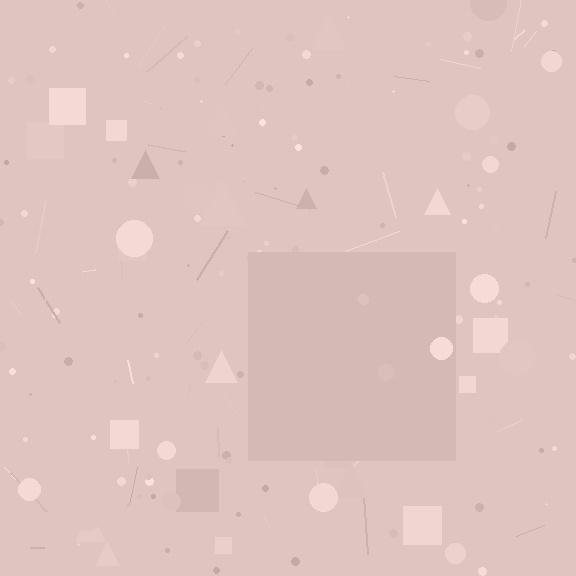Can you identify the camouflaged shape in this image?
The camouflaged shape is a square.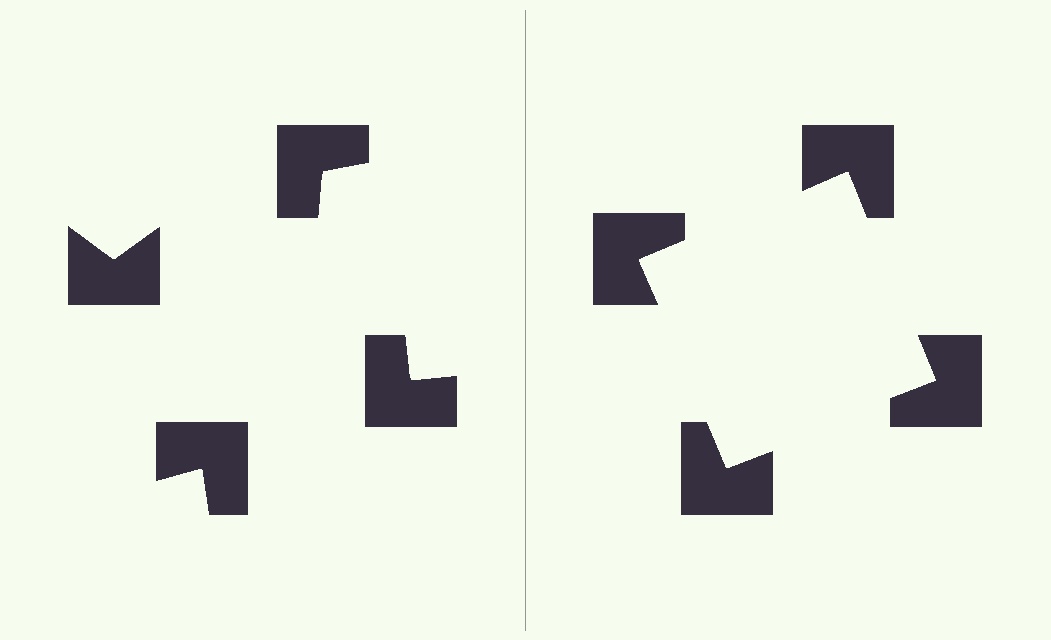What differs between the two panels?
The notched squares are positioned identically on both sides; only the wedge orientations differ. On the right they align to a square; on the left they are misaligned.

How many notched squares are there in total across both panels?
8 — 4 on each side.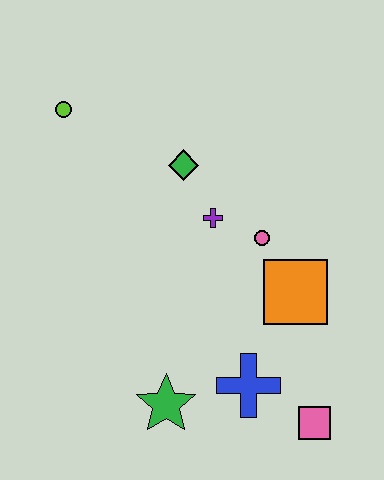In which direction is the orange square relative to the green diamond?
The orange square is below the green diamond.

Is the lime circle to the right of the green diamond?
No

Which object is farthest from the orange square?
The lime circle is farthest from the orange square.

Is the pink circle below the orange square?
No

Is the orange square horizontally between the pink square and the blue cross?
Yes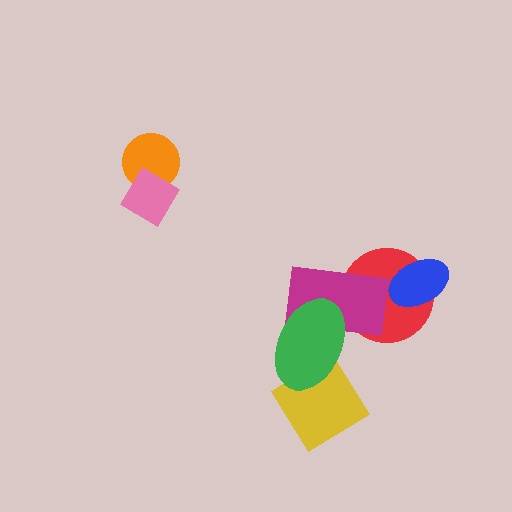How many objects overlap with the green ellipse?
2 objects overlap with the green ellipse.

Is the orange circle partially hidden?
Yes, it is partially covered by another shape.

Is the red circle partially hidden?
Yes, it is partially covered by another shape.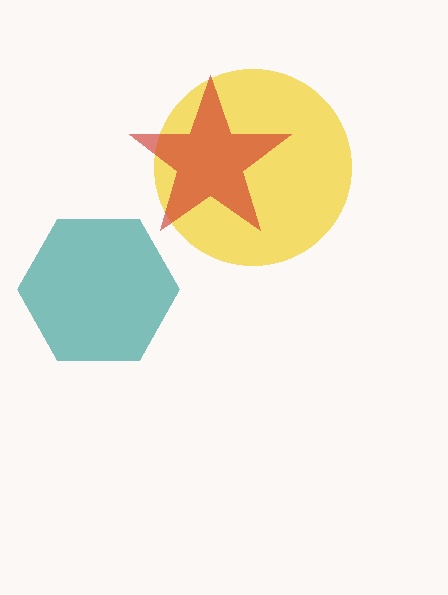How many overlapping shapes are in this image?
There are 3 overlapping shapes in the image.